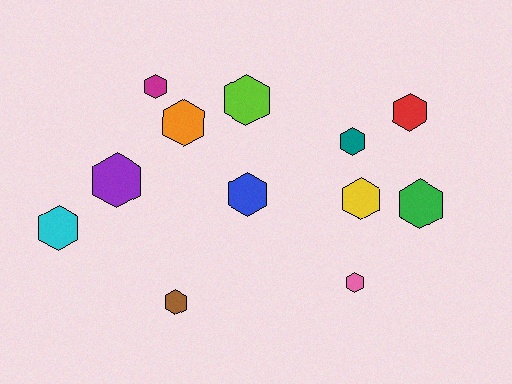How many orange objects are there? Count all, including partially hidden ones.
There is 1 orange object.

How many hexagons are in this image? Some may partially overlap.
There are 12 hexagons.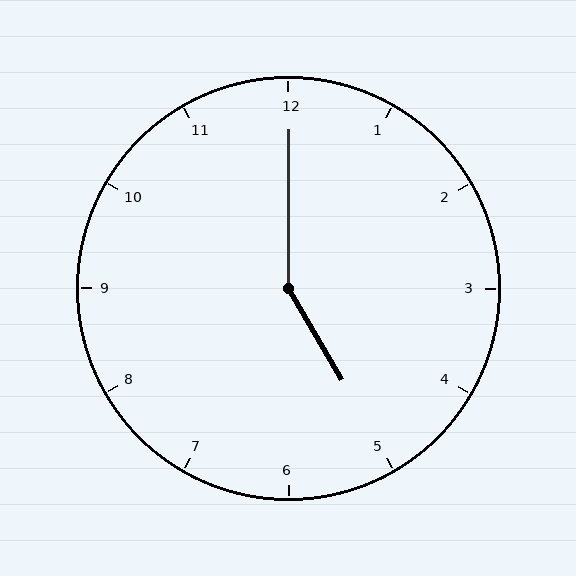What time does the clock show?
5:00.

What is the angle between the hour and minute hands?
Approximately 150 degrees.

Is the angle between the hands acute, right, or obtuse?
It is obtuse.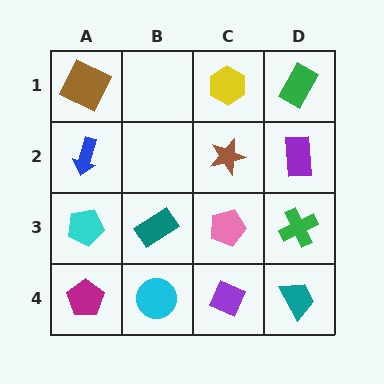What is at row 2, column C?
A brown star.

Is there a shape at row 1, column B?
No, that cell is empty.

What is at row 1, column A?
A brown square.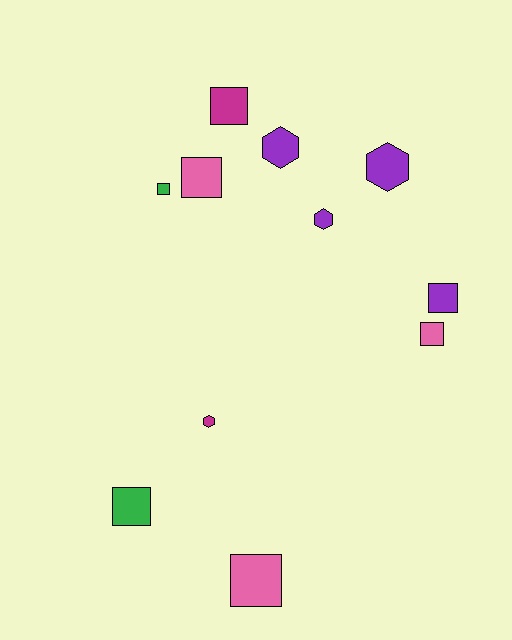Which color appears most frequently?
Purple, with 4 objects.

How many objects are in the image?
There are 11 objects.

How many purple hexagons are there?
There are 3 purple hexagons.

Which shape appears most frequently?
Square, with 7 objects.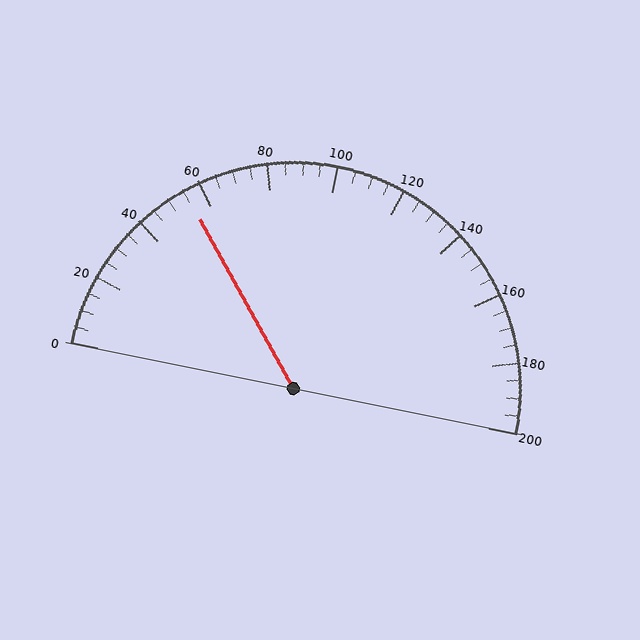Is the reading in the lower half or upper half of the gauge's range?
The reading is in the lower half of the range (0 to 200).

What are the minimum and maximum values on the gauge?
The gauge ranges from 0 to 200.